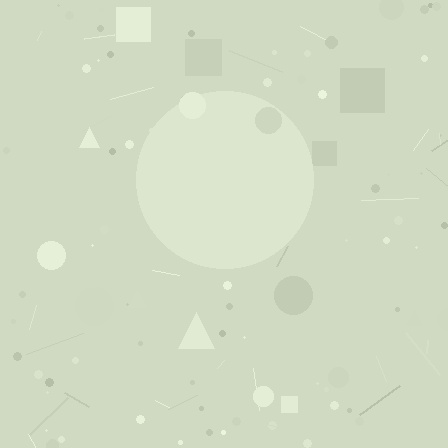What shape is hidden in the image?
A circle is hidden in the image.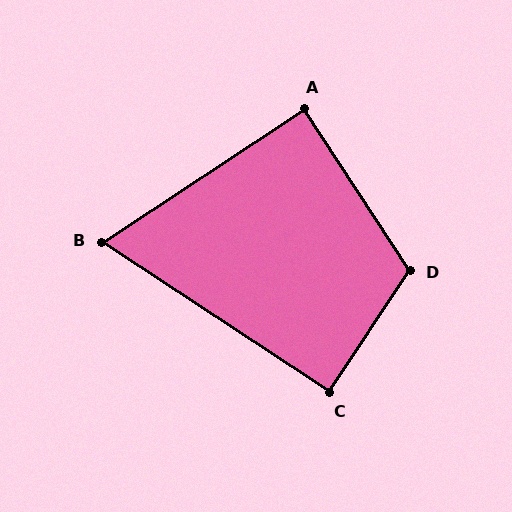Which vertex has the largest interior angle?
D, at approximately 113 degrees.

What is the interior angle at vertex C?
Approximately 90 degrees (approximately right).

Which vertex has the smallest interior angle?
B, at approximately 67 degrees.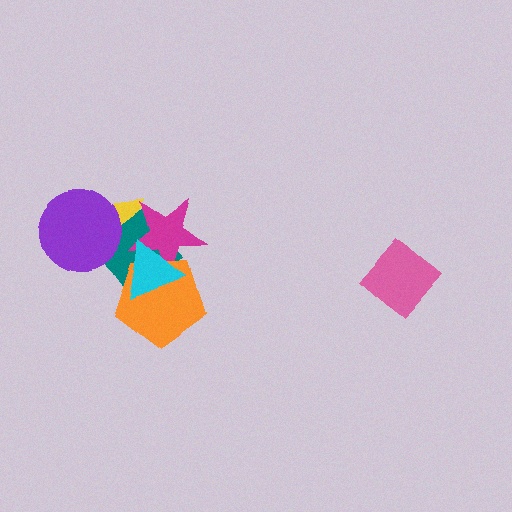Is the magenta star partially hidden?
Yes, it is partially covered by another shape.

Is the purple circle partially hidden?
No, no other shape covers it.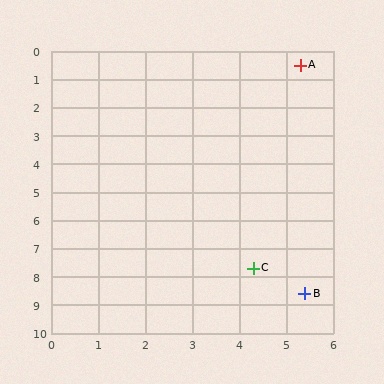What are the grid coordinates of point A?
Point A is at approximately (5.3, 0.5).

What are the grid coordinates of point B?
Point B is at approximately (5.4, 8.6).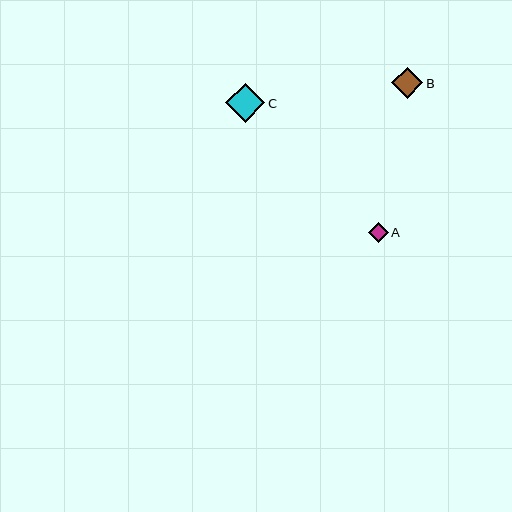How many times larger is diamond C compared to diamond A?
Diamond C is approximately 1.9 times the size of diamond A.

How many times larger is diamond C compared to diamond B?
Diamond C is approximately 1.3 times the size of diamond B.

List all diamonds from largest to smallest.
From largest to smallest: C, B, A.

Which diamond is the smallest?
Diamond A is the smallest with a size of approximately 20 pixels.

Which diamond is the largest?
Diamond C is the largest with a size of approximately 39 pixels.